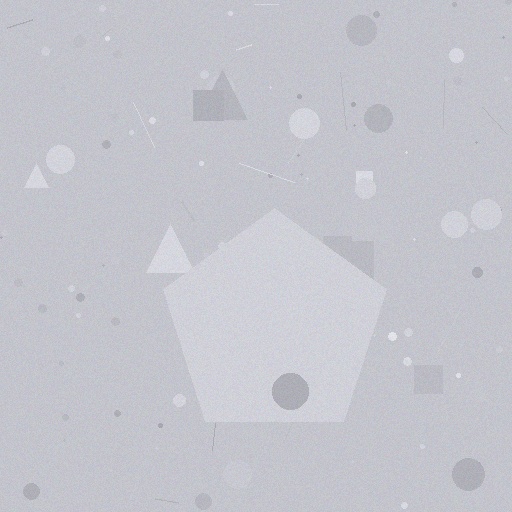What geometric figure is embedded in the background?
A pentagon is embedded in the background.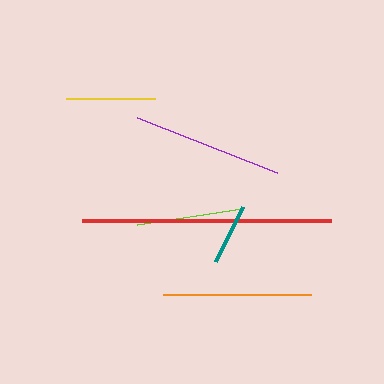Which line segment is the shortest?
The teal line is the shortest at approximately 62 pixels.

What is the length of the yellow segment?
The yellow segment is approximately 89 pixels long.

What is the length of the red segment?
The red segment is approximately 249 pixels long.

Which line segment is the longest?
The red line is the longest at approximately 249 pixels.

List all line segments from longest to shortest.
From longest to shortest: red, purple, orange, lime, yellow, teal.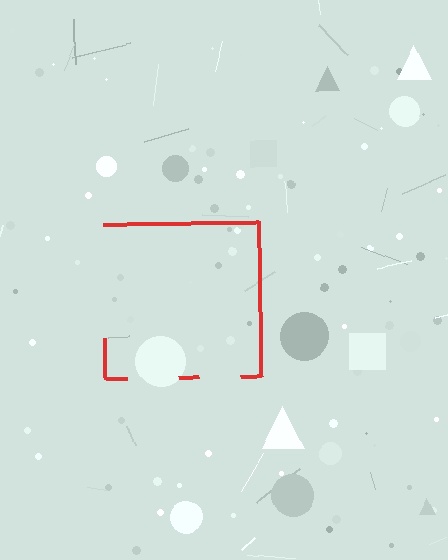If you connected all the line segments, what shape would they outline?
They would outline a square.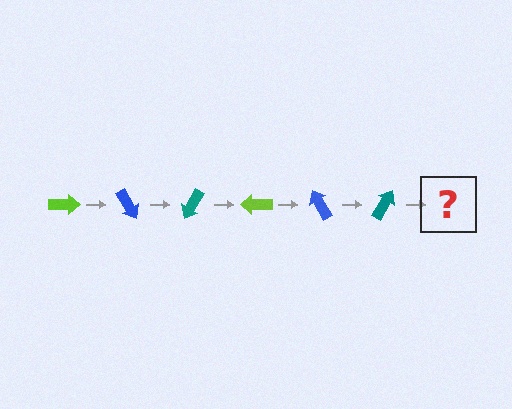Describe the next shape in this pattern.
It should be a lime arrow, rotated 360 degrees from the start.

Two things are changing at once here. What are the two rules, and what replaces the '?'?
The two rules are that it rotates 60 degrees each step and the color cycles through lime, blue, and teal. The '?' should be a lime arrow, rotated 360 degrees from the start.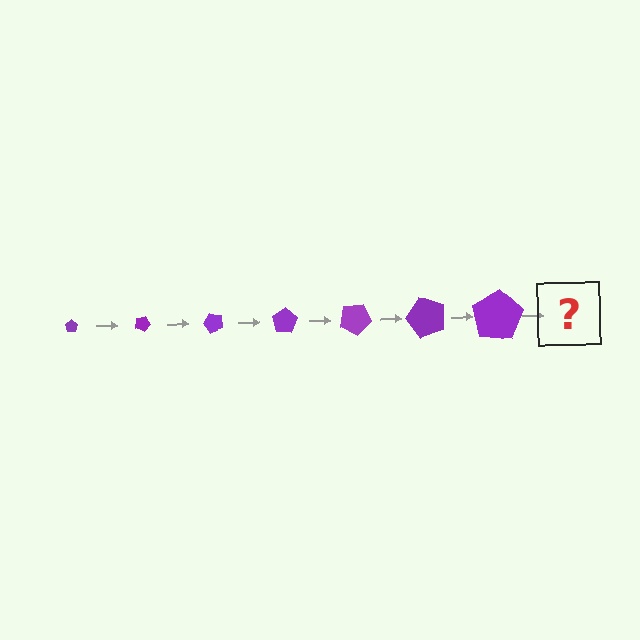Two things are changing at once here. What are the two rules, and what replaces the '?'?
The two rules are that the pentagon grows larger each step and it rotates 25 degrees each step. The '?' should be a pentagon, larger than the previous one and rotated 175 degrees from the start.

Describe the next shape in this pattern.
It should be a pentagon, larger than the previous one and rotated 175 degrees from the start.